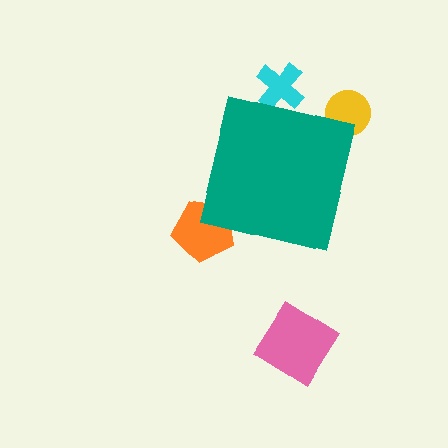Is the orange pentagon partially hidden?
Yes, the orange pentagon is partially hidden behind the teal square.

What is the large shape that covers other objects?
A teal square.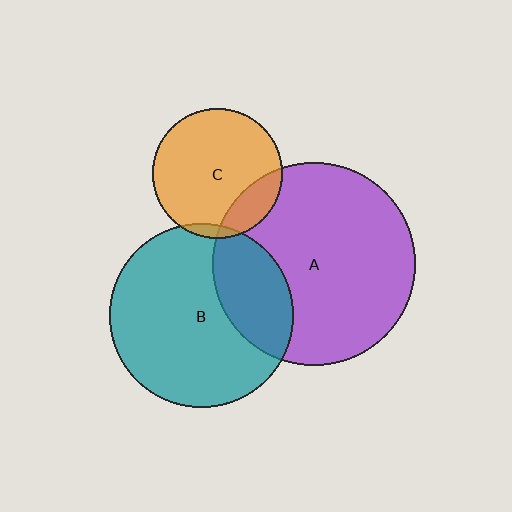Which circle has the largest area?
Circle A (purple).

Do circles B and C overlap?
Yes.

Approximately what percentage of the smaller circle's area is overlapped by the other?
Approximately 5%.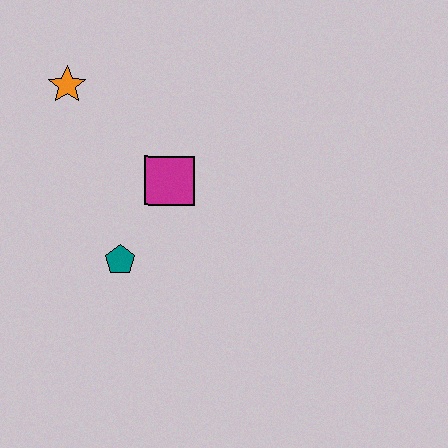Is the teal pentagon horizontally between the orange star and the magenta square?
Yes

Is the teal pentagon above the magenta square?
No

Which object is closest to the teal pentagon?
The magenta square is closest to the teal pentagon.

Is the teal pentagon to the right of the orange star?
Yes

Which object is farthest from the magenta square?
The orange star is farthest from the magenta square.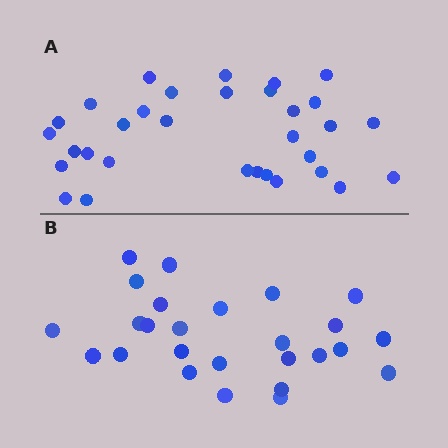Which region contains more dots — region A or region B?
Region A (the top region) has more dots.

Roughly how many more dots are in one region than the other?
Region A has about 6 more dots than region B.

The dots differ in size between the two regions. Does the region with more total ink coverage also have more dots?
No. Region B has more total ink coverage because its dots are larger, but region A actually contains more individual dots. Total area can be misleading — the number of items is what matters here.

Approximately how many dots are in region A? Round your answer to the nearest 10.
About 30 dots. (The exact count is 32, which rounds to 30.)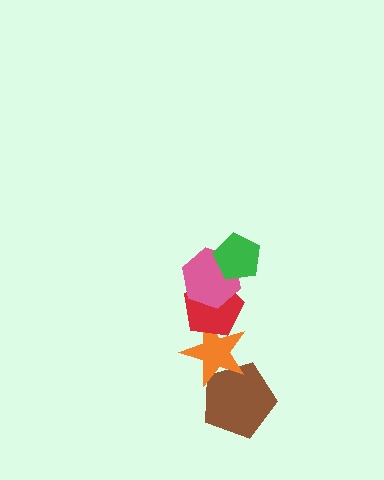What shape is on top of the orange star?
The red pentagon is on top of the orange star.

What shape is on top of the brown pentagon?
The orange star is on top of the brown pentagon.